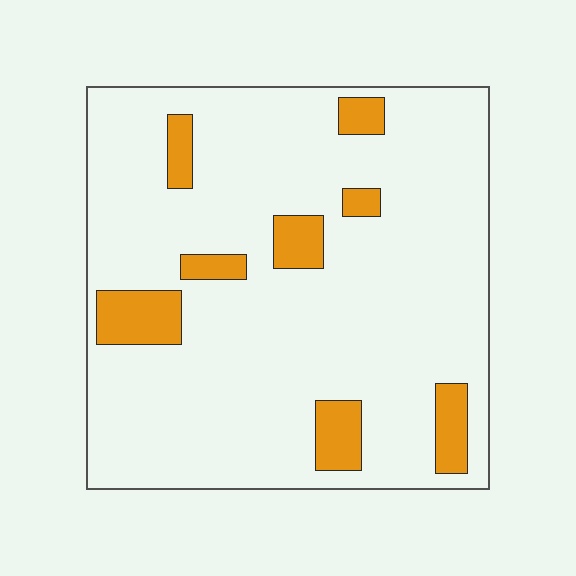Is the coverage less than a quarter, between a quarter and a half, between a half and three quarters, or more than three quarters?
Less than a quarter.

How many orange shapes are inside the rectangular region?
8.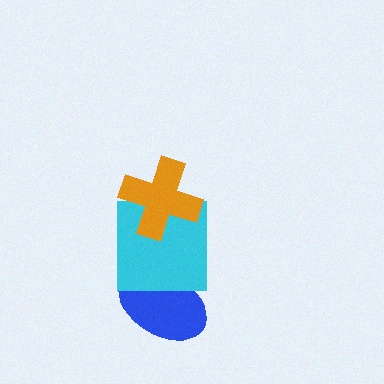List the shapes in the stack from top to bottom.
From top to bottom: the orange cross, the cyan square, the blue ellipse.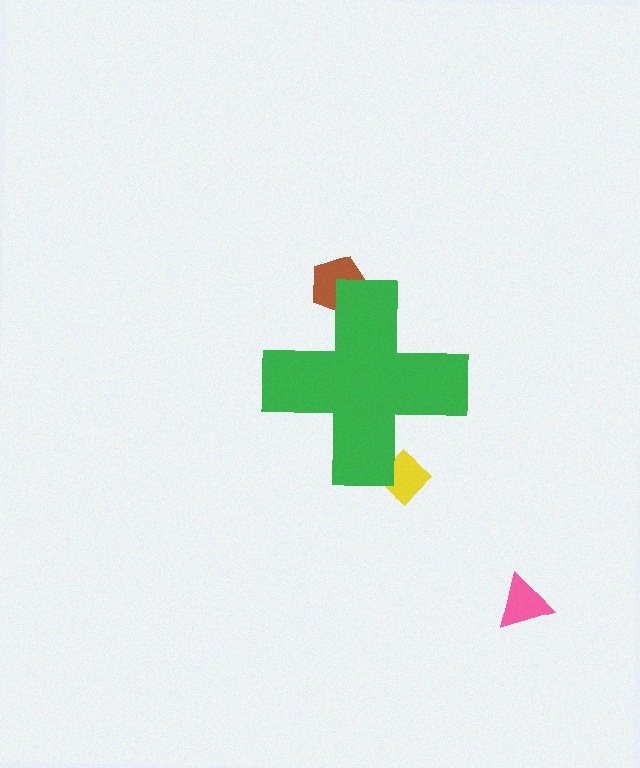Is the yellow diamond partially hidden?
Yes, the yellow diamond is partially hidden behind the green cross.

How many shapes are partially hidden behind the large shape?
2 shapes are partially hidden.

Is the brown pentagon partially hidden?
Yes, the brown pentagon is partially hidden behind the green cross.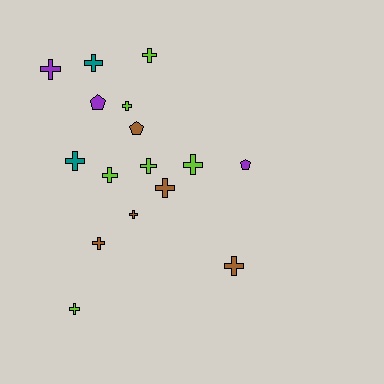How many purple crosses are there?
There is 1 purple cross.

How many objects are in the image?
There are 16 objects.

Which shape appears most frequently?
Cross, with 13 objects.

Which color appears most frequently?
Lime, with 6 objects.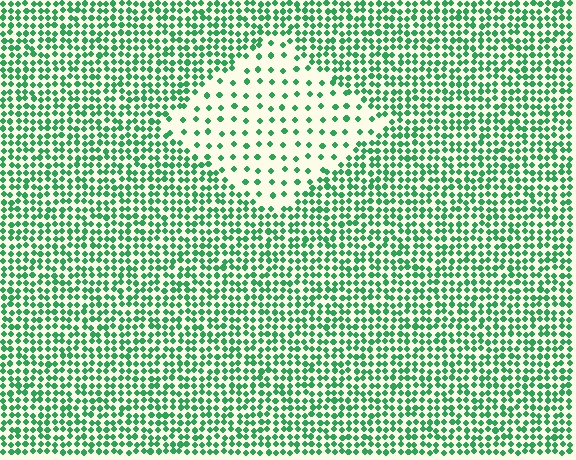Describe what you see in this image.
The image contains small green elements arranged at two different densities. A diamond-shaped region is visible where the elements are less densely packed than the surrounding area.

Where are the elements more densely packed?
The elements are more densely packed outside the diamond boundary.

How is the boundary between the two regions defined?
The boundary is defined by a change in element density (approximately 2.9x ratio). All elements are the same color, size, and shape.